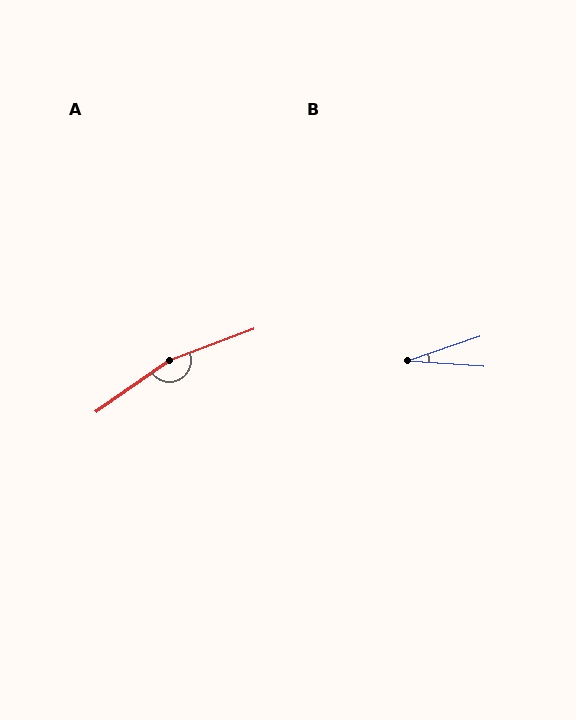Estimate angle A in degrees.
Approximately 166 degrees.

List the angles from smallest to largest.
B (22°), A (166°).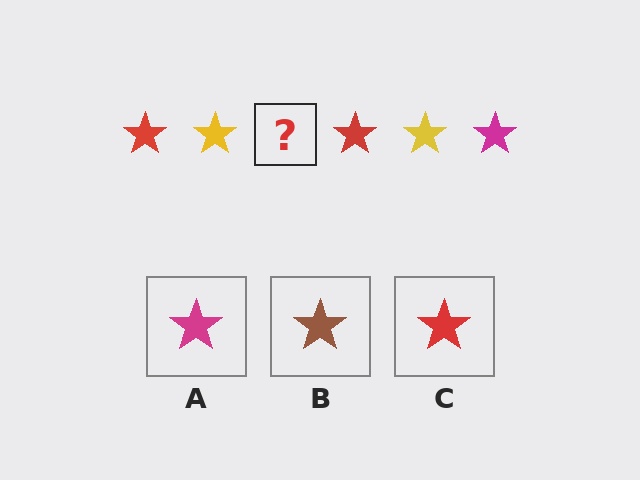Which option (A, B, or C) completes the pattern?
A.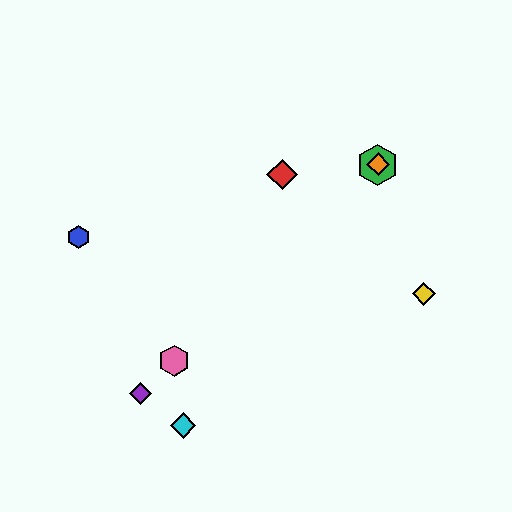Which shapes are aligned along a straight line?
The green hexagon, the purple diamond, the orange diamond, the pink hexagon are aligned along a straight line.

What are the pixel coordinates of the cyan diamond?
The cyan diamond is at (183, 425).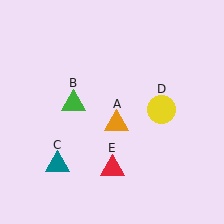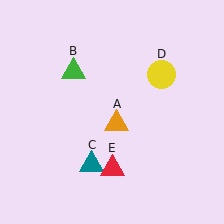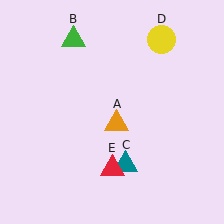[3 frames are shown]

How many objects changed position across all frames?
3 objects changed position: green triangle (object B), teal triangle (object C), yellow circle (object D).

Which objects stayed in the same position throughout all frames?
Orange triangle (object A) and red triangle (object E) remained stationary.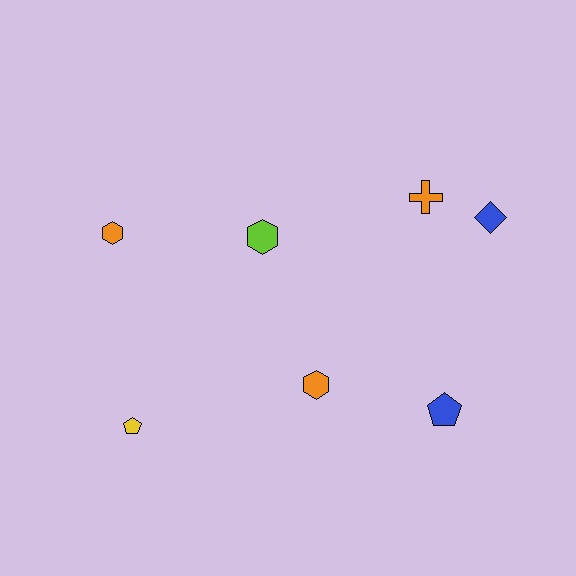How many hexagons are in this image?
There are 3 hexagons.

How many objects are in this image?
There are 7 objects.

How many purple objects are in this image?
There are no purple objects.